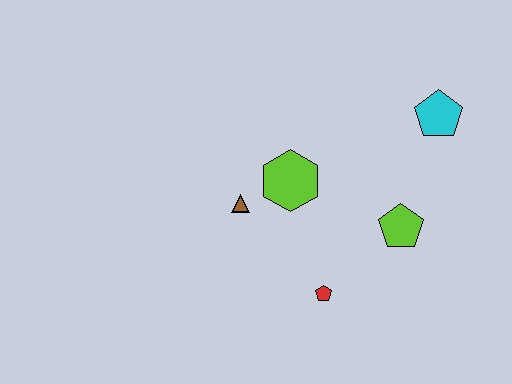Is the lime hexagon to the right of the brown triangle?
Yes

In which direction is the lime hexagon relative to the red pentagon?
The lime hexagon is above the red pentagon.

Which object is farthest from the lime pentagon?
The brown triangle is farthest from the lime pentagon.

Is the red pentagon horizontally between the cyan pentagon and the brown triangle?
Yes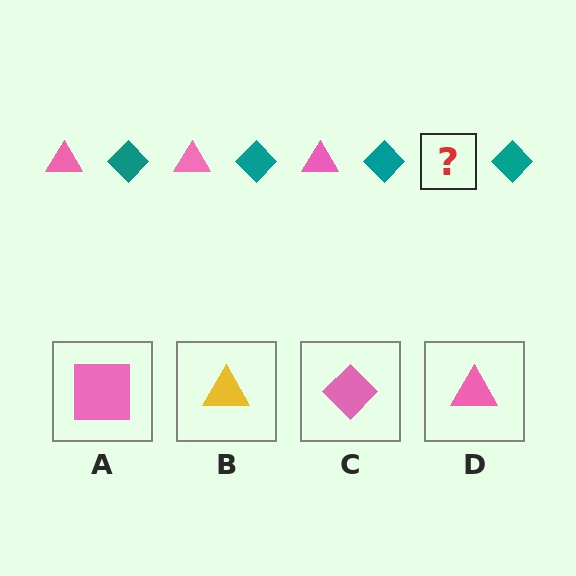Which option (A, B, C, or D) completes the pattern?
D.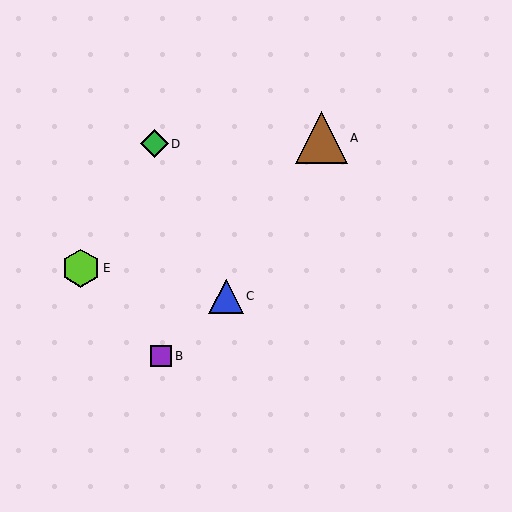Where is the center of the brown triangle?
The center of the brown triangle is at (321, 138).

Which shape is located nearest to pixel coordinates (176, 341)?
The purple square (labeled B) at (161, 356) is nearest to that location.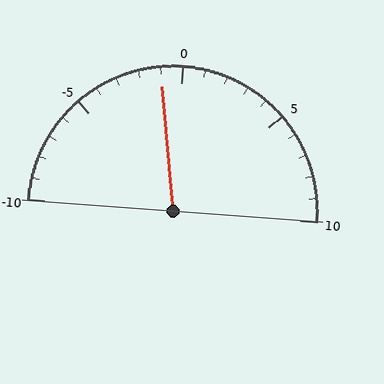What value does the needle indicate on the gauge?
The needle indicates approximately -1.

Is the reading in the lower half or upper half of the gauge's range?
The reading is in the lower half of the range (-10 to 10).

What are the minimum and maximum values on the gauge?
The gauge ranges from -10 to 10.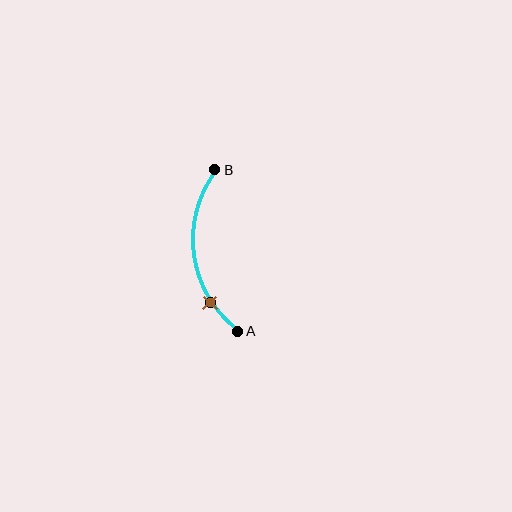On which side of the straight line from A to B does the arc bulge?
The arc bulges to the left of the straight line connecting A and B.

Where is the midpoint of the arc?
The arc midpoint is the point on the curve farthest from the straight line joining A and B. It sits to the left of that line.